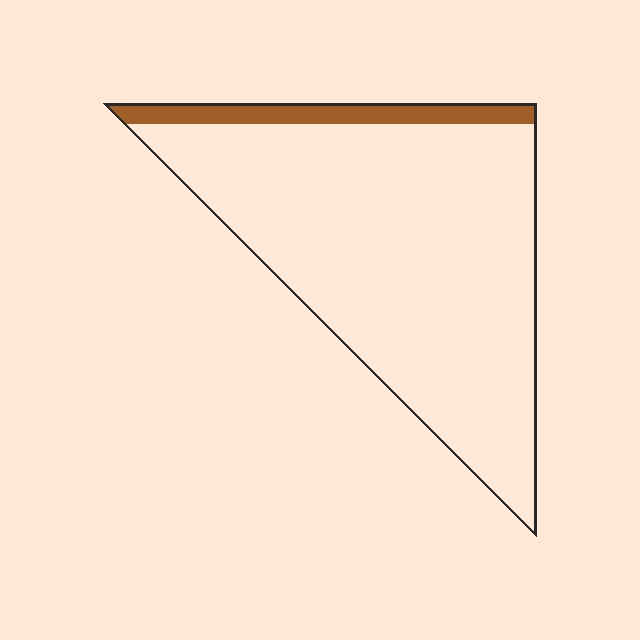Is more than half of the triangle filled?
No.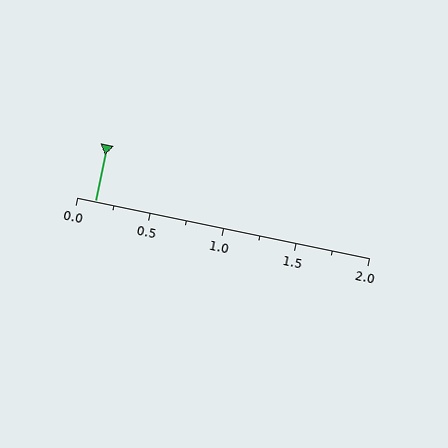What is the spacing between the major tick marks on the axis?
The major ticks are spaced 0.5 apart.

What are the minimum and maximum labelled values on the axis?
The axis runs from 0.0 to 2.0.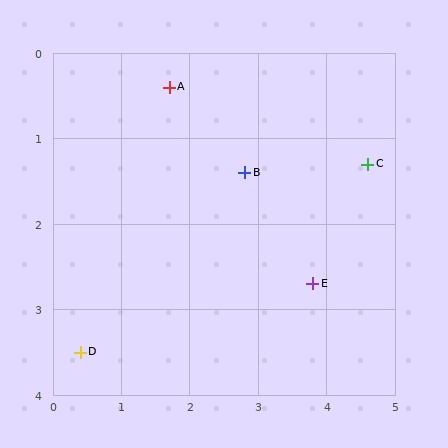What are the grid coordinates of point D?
Point D is at approximately (0.4, 3.5).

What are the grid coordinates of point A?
Point A is at approximately (1.7, 0.4).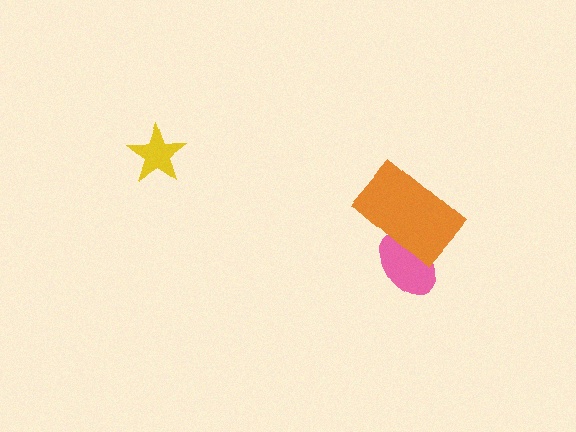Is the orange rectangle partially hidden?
No, no other shape covers it.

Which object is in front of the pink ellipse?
The orange rectangle is in front of the pink ellipse.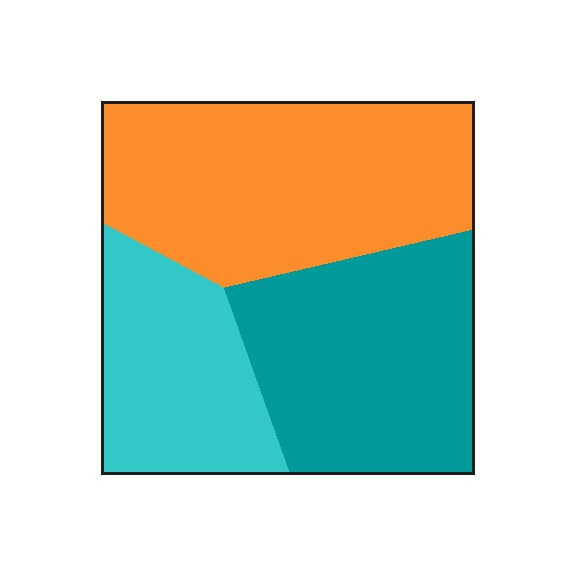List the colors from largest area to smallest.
From largest to smallest: orange, teal, cyan.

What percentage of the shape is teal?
Teal covers about 35% of the shape.